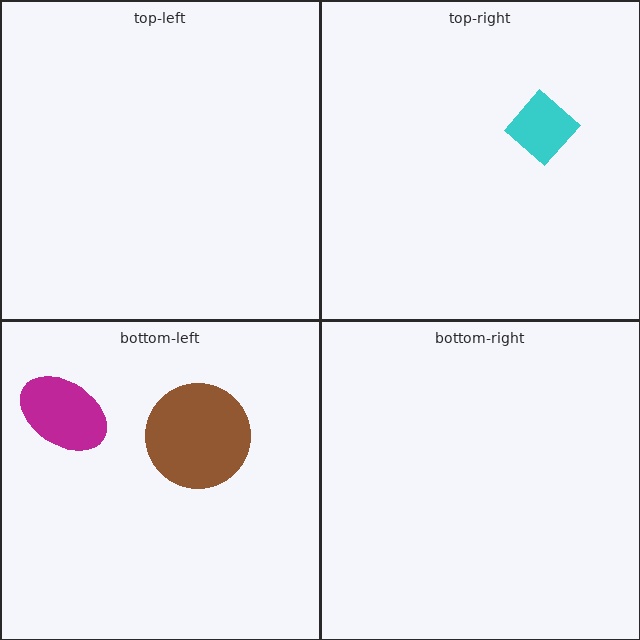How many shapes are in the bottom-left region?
2.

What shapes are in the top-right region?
The cyan diamond.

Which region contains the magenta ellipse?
The bottom-left region.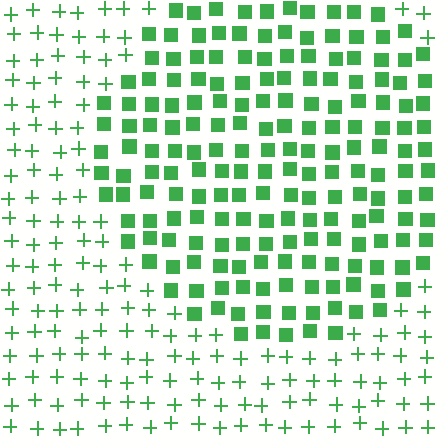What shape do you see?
I see a circle.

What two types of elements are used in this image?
The image uses squares inside the circle region and plus signs outside it.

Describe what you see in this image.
The image is filled with small green elements arranged in a uniform grid. A circle-shaped region contains squares, while the surrounding area contains plus signs. The boundary is defined purely by the change in element shape.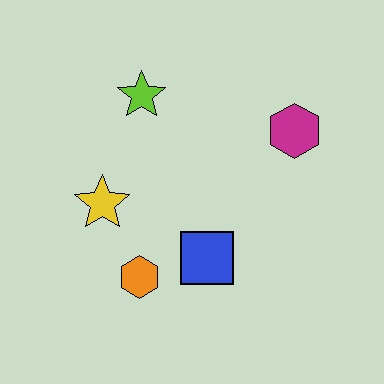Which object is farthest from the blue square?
The lime star is farthest from the blue square.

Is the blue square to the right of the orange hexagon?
Yes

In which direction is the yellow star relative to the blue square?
The yellow star is to the left of the blue square.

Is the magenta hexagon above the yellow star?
Yes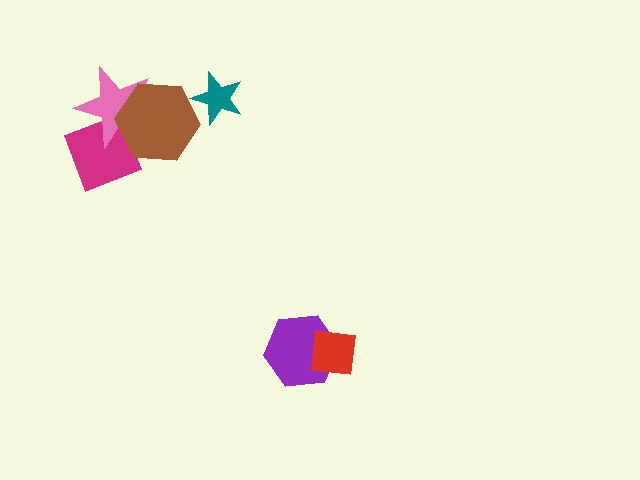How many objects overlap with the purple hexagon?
1 object overlaps with the purple hexagon.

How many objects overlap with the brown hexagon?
2 objects overlap with the brown hexagon.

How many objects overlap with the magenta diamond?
2 objects overlap with the magenta diamond.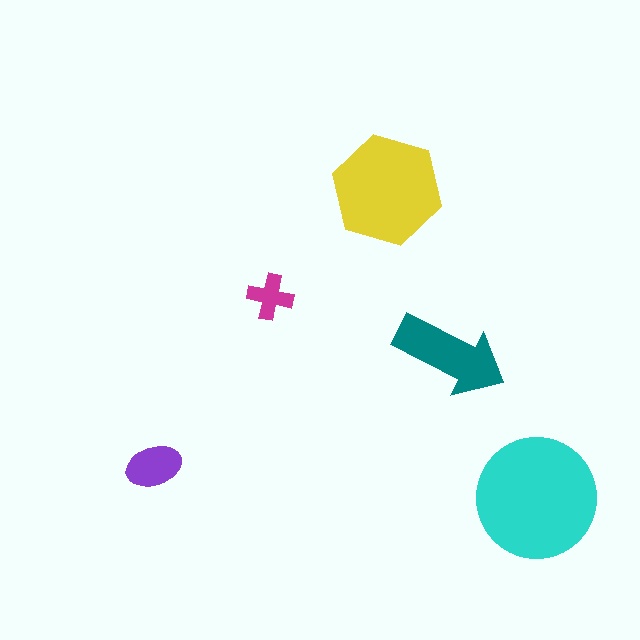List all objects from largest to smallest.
The cyan circle, the yellow hexagon, the teal arrow, the purple ellipse, the magenta cross.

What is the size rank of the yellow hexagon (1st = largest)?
2nd.